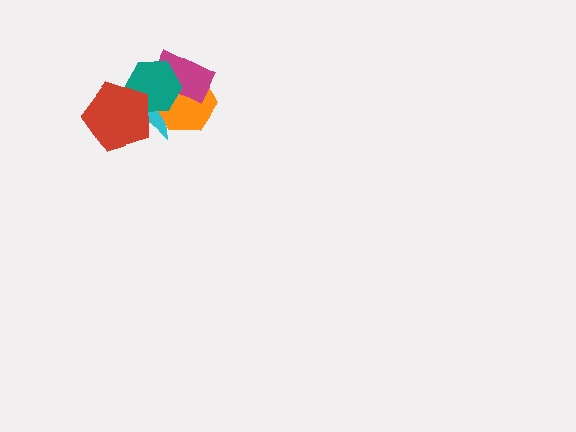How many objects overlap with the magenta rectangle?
3 objects overlap with the magenta rectangle.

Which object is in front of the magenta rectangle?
The teal hexagon is in front of the magenta rectangle.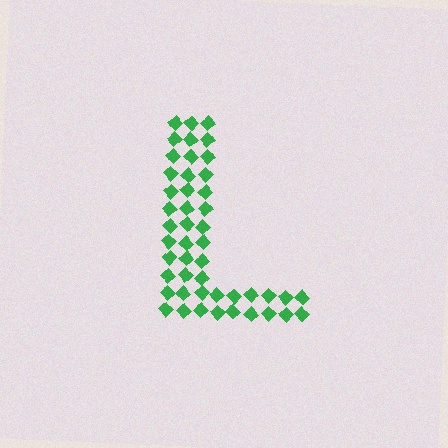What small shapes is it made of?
It is made of small diamonds.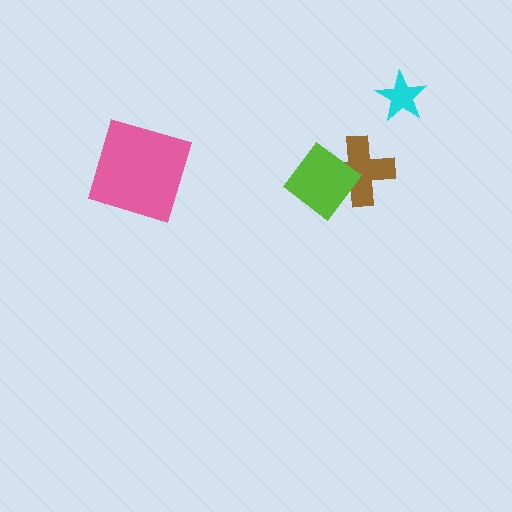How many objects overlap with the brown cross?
1 object overlaps with the brown cross.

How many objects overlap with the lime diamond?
1 object overlaps with the lime diamond.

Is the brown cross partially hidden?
Yes, it is partially covered by another shape.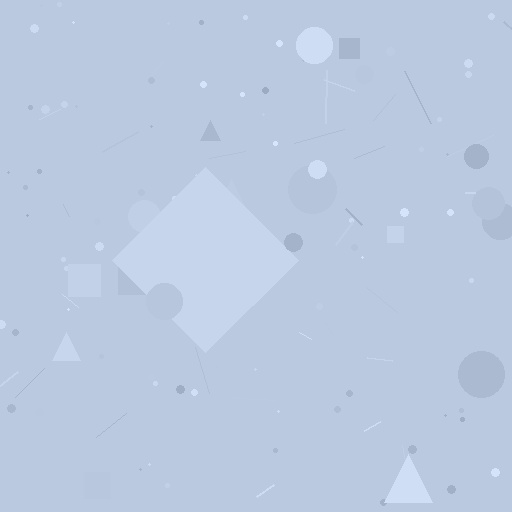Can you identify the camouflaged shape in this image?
The camouflaged shape is a diamond.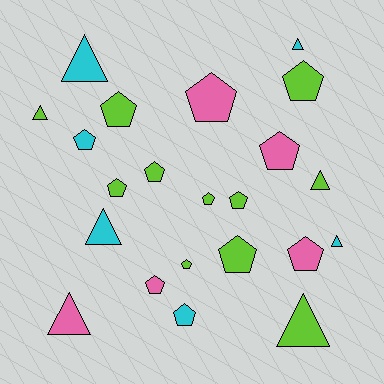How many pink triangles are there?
There is 1 pink triangle.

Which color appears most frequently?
Lime, with 11 objects.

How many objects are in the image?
There are 22 objects.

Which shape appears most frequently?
Pentagon, with 14 objects.